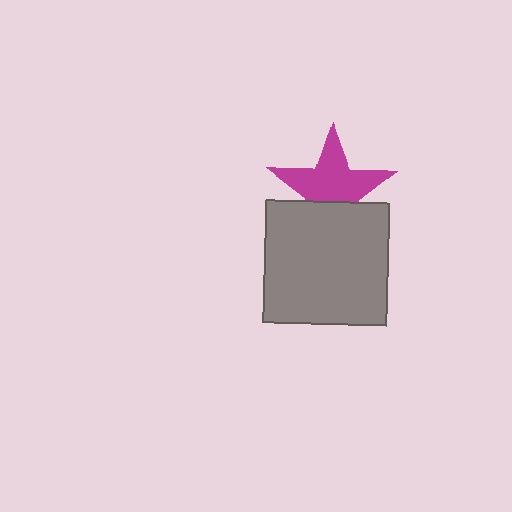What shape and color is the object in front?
The object in front is a gray square.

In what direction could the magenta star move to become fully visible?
The magenta star could move up. That would shift it out from behind the gray square entirely.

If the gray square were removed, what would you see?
You would see the complete magenta star.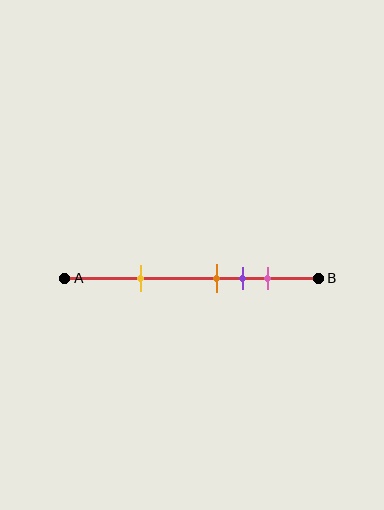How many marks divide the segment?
There are 4 marks dividing the segment.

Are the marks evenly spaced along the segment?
No, the marks are not evenly spaced.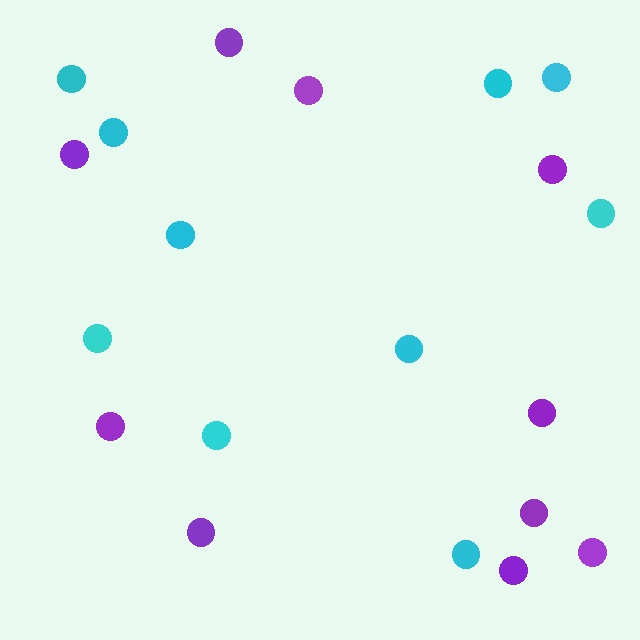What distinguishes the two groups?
There are 2 groups: one group of purple circles (10) and one group of cyan circles (10).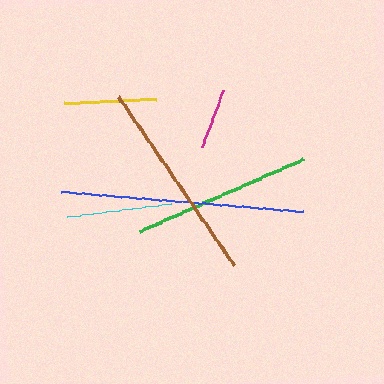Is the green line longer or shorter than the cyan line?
The green line is longer than the cyan line.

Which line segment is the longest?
The blue line is the longest at approximately 243 pixels.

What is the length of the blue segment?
The blue segment is approximately 243 pixels long.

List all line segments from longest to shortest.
From longest to shortest: blue, brown, green, cyan, yellow, magenta.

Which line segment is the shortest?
The magenta line is the shortest at approximately 61 pixels.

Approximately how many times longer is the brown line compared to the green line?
The brown line is approximately 1.1 times the length of the green line.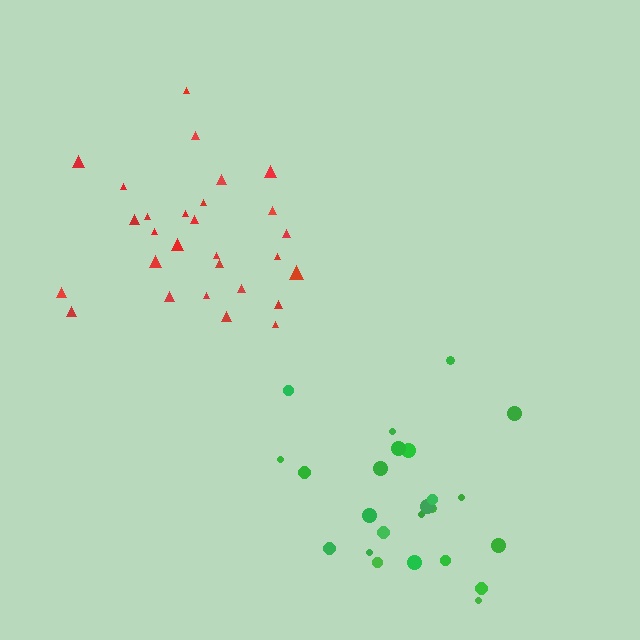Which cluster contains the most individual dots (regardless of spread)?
Red (28).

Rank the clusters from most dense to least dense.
red, green.